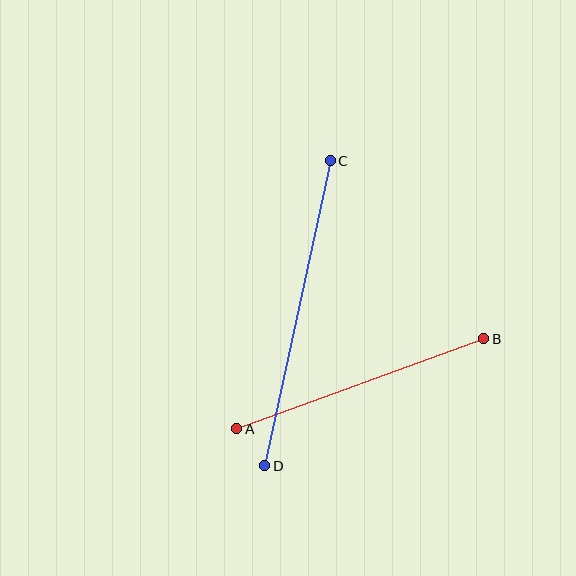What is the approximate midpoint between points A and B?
The midpoint is at approximately (360, 384) pixels.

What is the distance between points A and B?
The distance is approximately 263 pixels.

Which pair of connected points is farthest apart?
Points C and D are farthest apart.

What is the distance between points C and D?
The distance is approximately 312 pixels.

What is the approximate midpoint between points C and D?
The midpoint is at approximately (298, 313) pixels.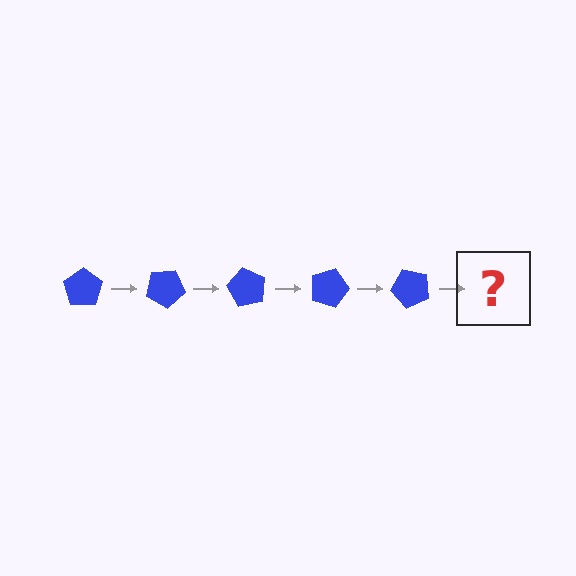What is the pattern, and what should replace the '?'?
The pattern is that the pentagon rotates 30 degrees each step. The '?' should be a blue pentagon rotated 150 degrees.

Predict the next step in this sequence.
The next step is a blue pentagon rotated 150 degrees.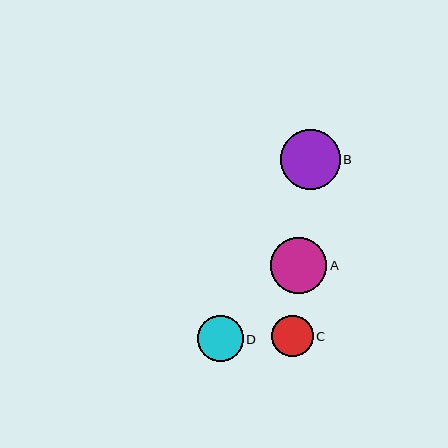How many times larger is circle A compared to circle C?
Circle A is approximately 1.4 times the size of circle C.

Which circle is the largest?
Circle B is the largest with a size of approximately 60 pixels.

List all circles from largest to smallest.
From largest to smallest: B, A, D, C.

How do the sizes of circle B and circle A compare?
Circle B and circle A are approximately the same size.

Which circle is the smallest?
Circle C is the smallest with a size of approximately 42 pixels.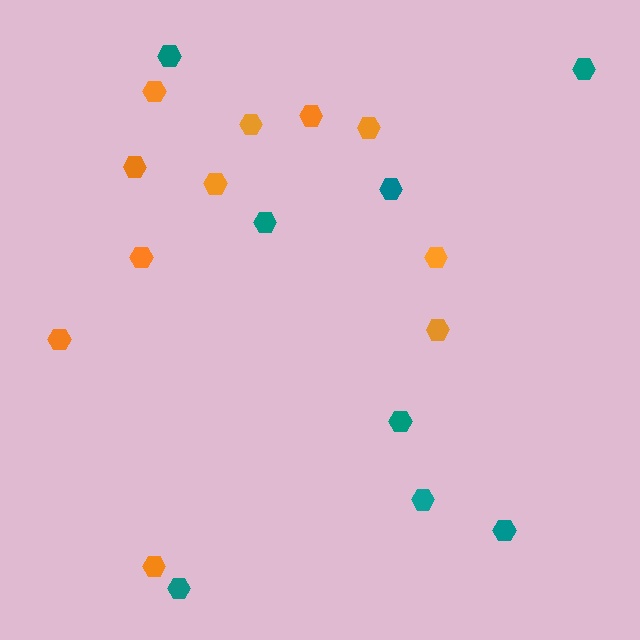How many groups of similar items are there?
There are 2 groups: one group of teal hexagons (8) and one group of orange hexagons (11).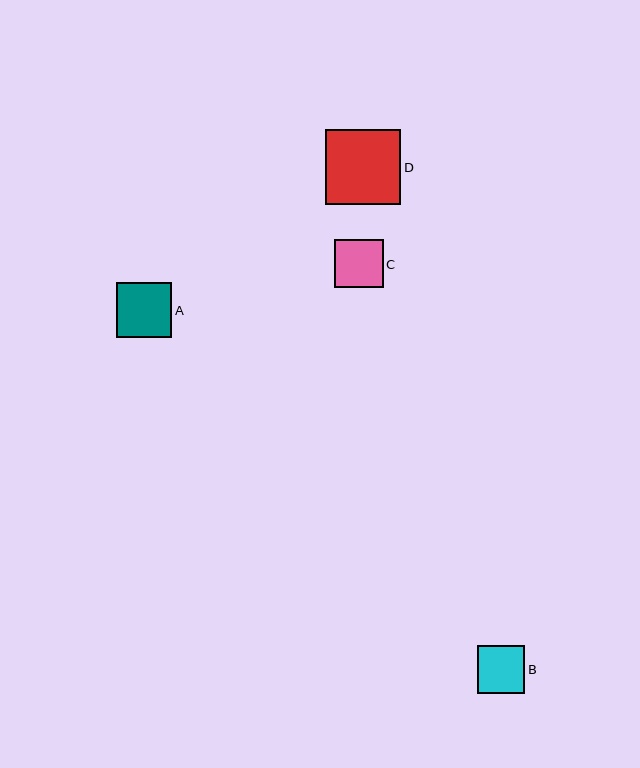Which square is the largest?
Square D is the largest with a size of approximately 75 pixels.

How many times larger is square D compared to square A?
Square D is approximately 1.4 times the size of square A.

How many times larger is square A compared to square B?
Square A is approximately 1.2 times the size of square B.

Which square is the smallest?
Square B is the smallest with a size of approximately 47 pixels.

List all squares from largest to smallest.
From largest to smallest: D, A, C, B.